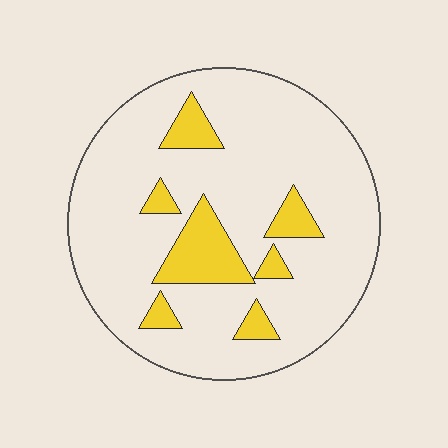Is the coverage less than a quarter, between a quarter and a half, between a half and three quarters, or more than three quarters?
Less than a quarter.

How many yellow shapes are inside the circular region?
7.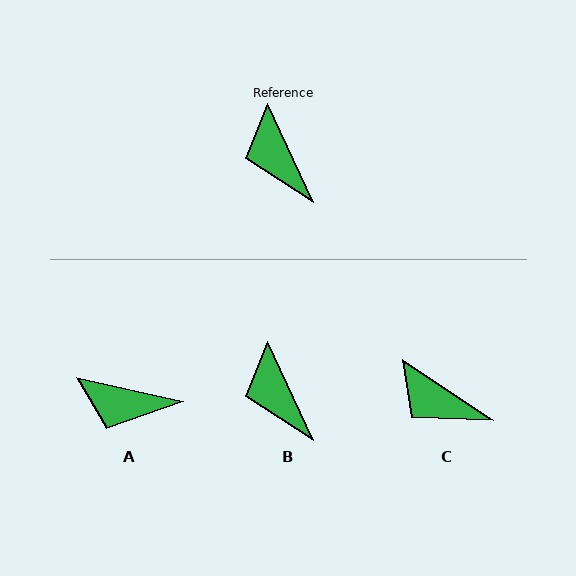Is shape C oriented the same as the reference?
No, it is off by about 31 degrees.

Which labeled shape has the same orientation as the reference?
B.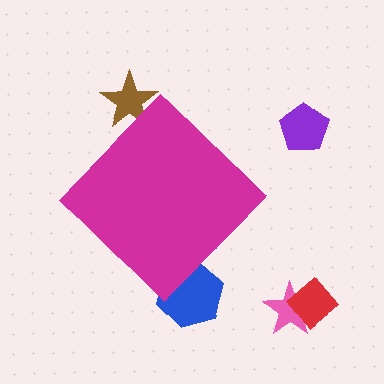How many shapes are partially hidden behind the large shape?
2 shapes are partially hidden.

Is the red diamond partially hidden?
No, the red diamond is fully visible.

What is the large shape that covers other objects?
A magenta diamond.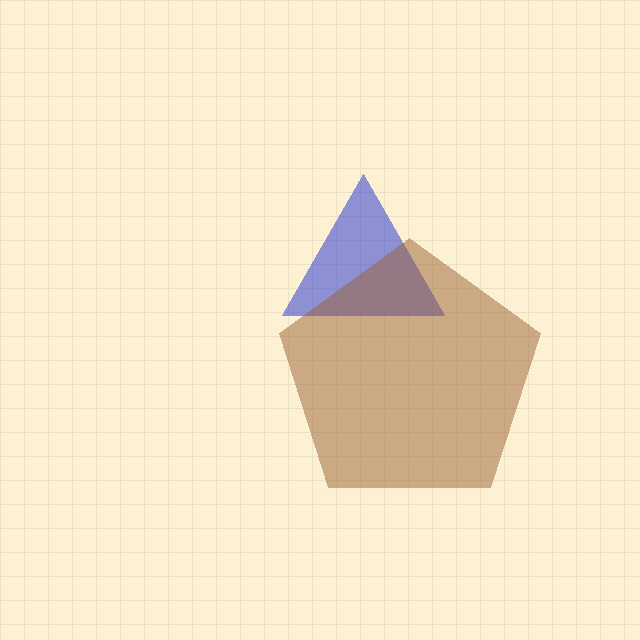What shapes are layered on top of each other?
The layered shapes are: a blue triangle, a brown pentagon.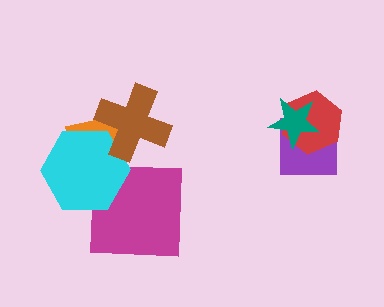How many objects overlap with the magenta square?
1 object overlaps with the magenta square.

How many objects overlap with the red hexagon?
2 objects overlap with the red hexagon.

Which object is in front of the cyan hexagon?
The brown cross is in front of the cyan hexagon.